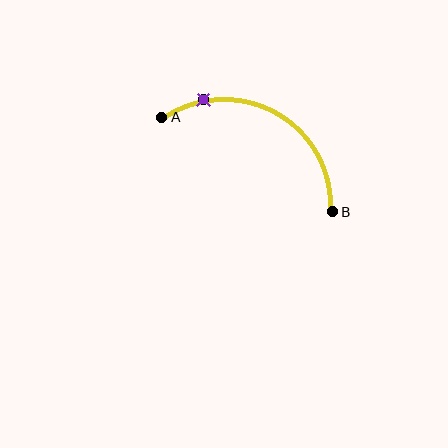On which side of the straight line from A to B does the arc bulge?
The arc bulges above the straight line connecting A and B.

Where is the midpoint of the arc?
The arc midpoint is the point on the curve farthest from the straight line joining A and B. It sits above that line.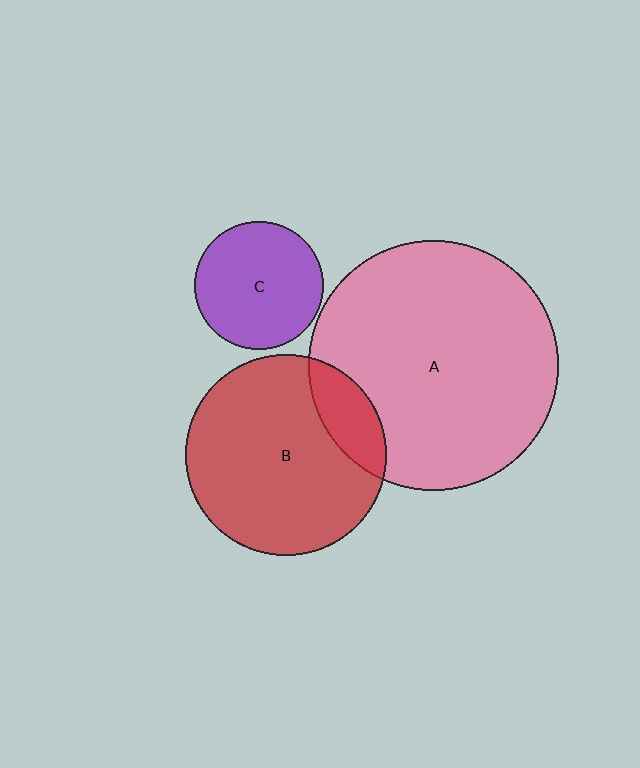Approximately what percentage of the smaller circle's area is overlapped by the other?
Approximately 15%.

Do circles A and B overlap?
Yes.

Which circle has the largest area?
Circle A (pink).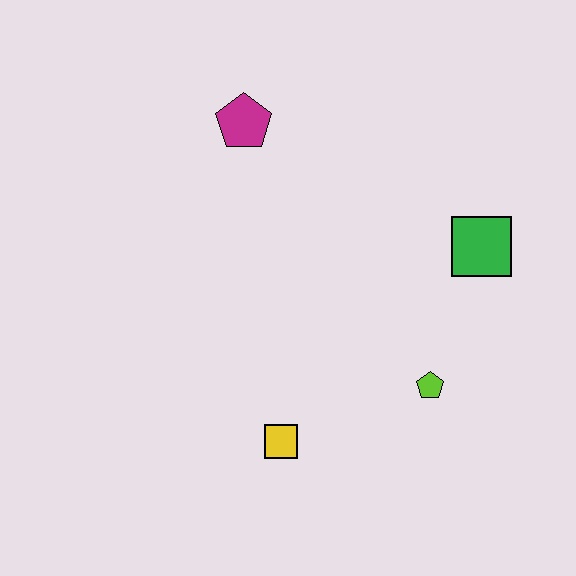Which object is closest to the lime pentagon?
The green square is closest to the lime pentagon.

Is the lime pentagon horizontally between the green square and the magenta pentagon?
Yes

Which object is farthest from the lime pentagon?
The magenta pentagon is farthest from the lime pentagon.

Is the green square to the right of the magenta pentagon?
Yes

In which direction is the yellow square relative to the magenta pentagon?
The yellow square is below the magenta pentagon.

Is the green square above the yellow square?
Yes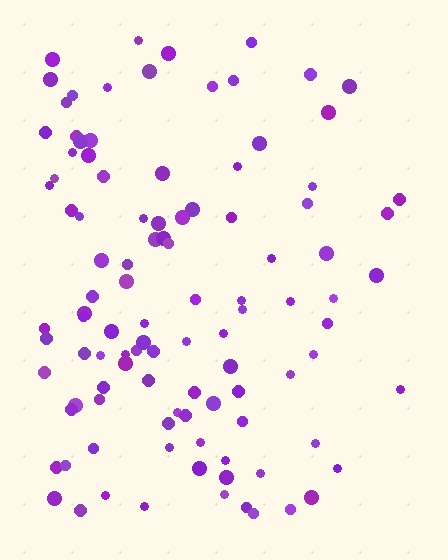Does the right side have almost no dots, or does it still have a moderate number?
Still a moderate number, just noticeably fewer than the left.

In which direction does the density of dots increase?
From right to left, with the left side densest.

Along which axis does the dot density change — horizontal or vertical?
Horizontal.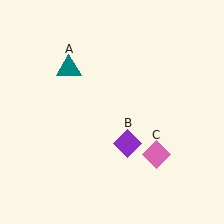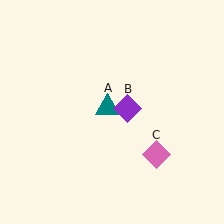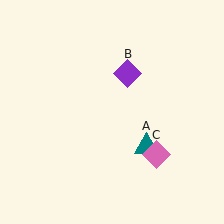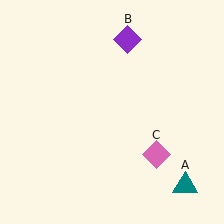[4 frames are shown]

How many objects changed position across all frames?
2 objects changed position: teal triangle (object A), purple diamond (object B).